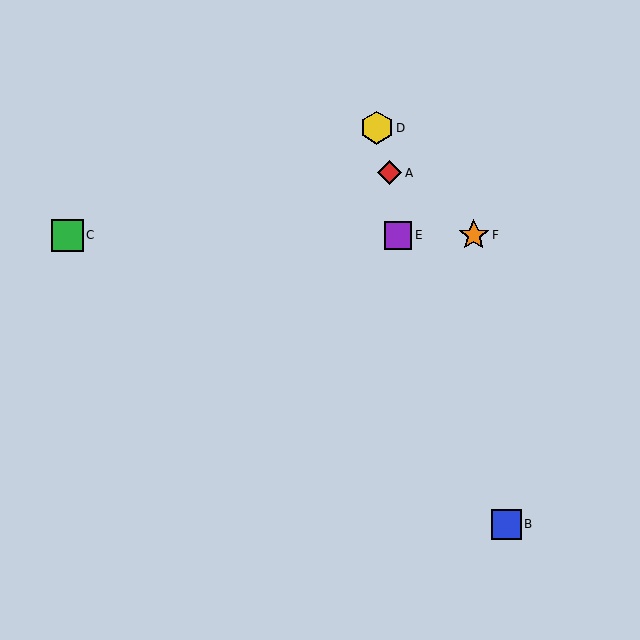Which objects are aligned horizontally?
Objects C, E, F are aligned horizontally.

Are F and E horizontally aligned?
Yes, both are at y≈235.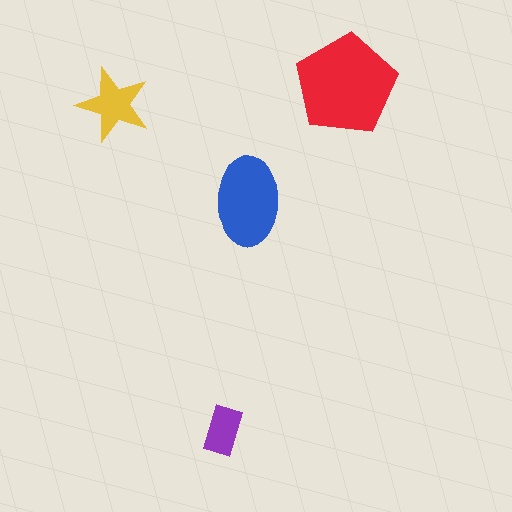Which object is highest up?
The red pentagon is topmost.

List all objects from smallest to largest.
The purple rectangle, the yellow star, the blue ellipse, the red pentagon.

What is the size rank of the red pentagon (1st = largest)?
1st.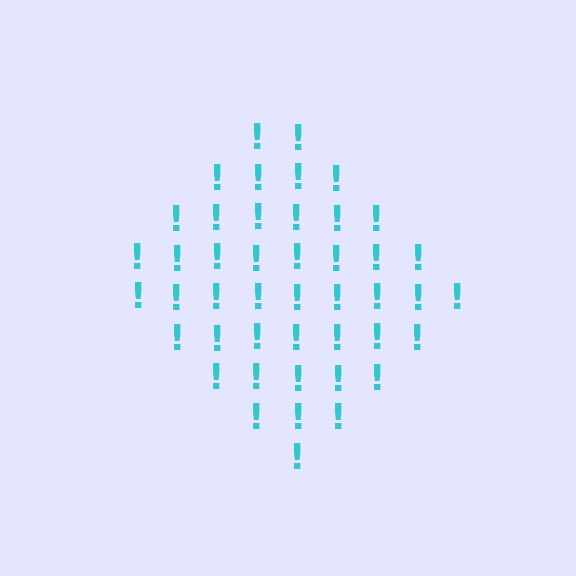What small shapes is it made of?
It is made of small exclamation marks.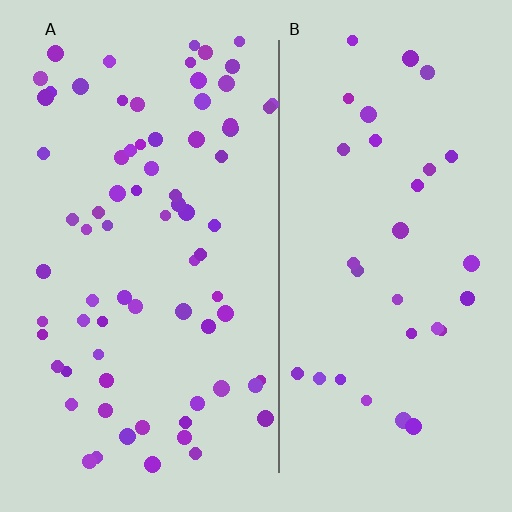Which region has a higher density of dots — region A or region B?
A (the left).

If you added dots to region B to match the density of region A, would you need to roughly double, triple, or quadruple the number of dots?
Approximately double.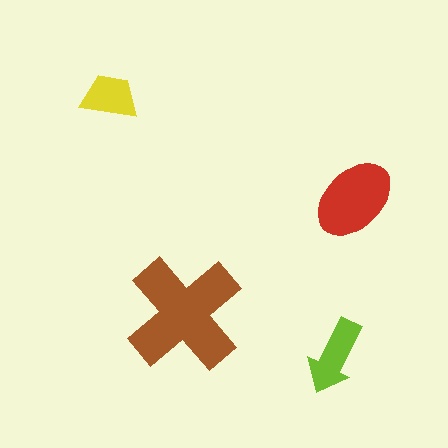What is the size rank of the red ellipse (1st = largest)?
2nd.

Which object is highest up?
The yellow trapezoid is topmost.